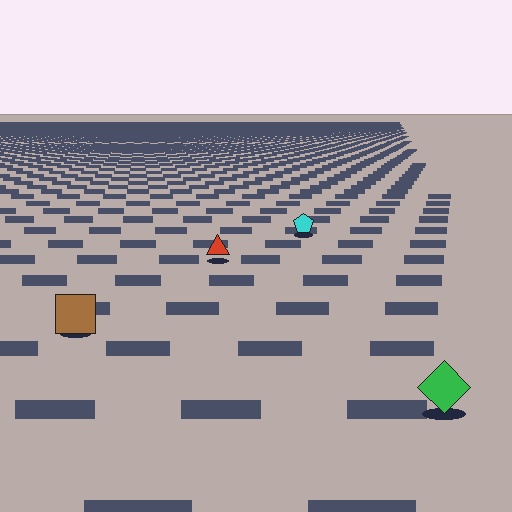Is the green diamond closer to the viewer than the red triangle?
Yes. The green diamond is closer — you can tell from the texture gradient: the ground texture is coarser near it.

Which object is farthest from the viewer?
The cyan pentagon is farthest from the viewer. It appears smaller and the ground texture around it is denser.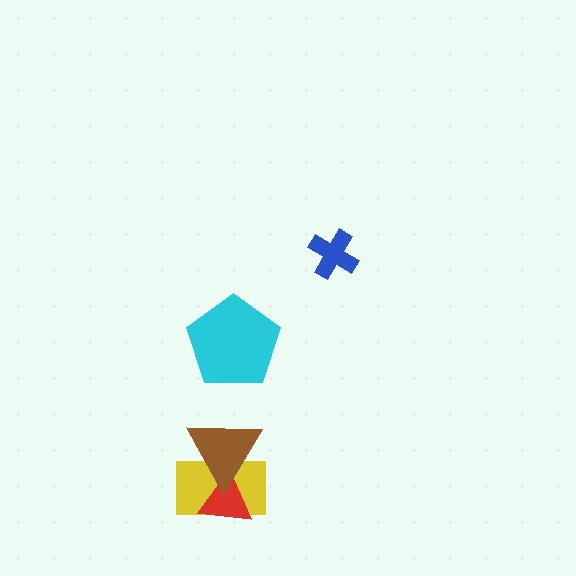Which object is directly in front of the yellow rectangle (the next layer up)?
The red triangle is directly in front of the yellow rectangle.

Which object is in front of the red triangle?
The brown triangle is in front of the red triangle.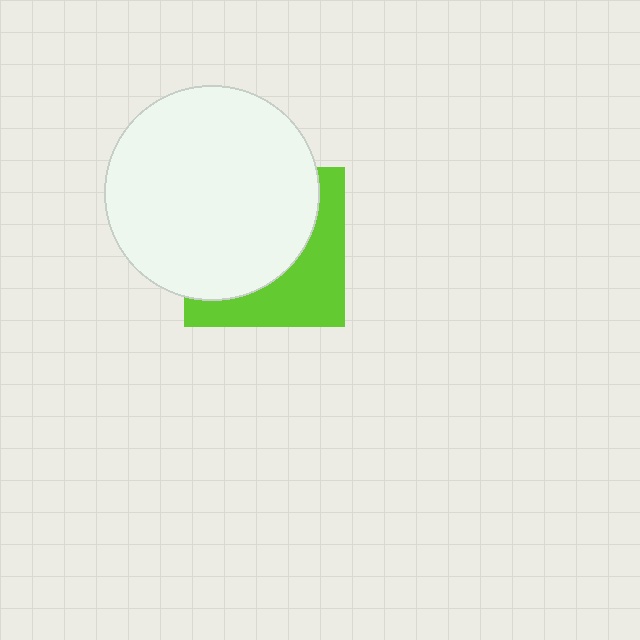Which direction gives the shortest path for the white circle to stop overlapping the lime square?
Moving toward the upper-left gives the shortest separation.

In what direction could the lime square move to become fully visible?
The lime square could move toward the lower-right. That would shift it out from behind the white circle entirely.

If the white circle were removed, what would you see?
You would see the complete lime square.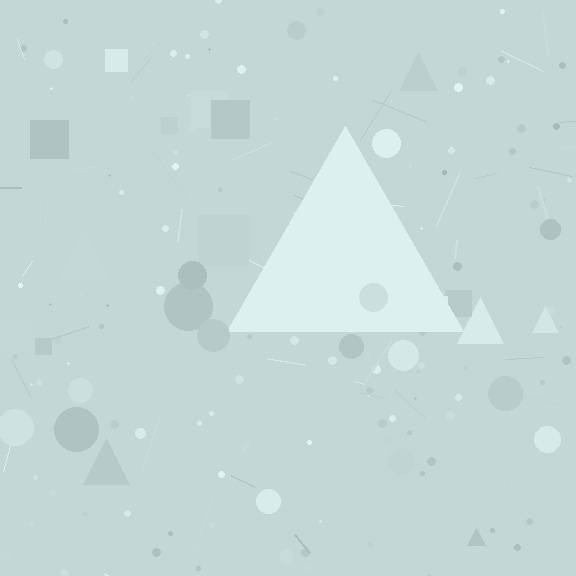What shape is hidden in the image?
A triangle is hidden in the image.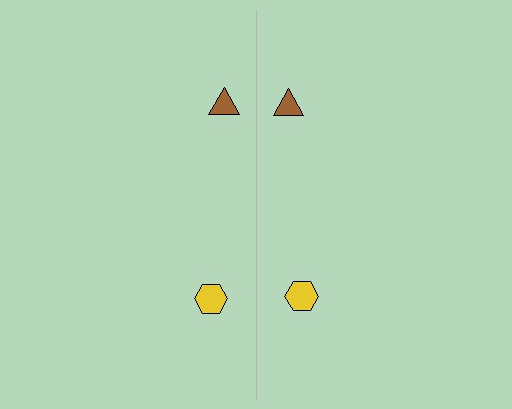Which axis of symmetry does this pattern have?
The pattern has a vertical axis of symmetry running through the center of the image.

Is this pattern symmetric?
Yes, this pattern has bilateral (reflection) symmetry.